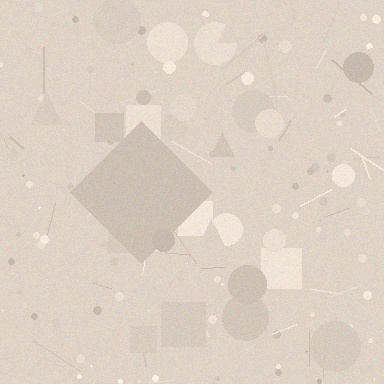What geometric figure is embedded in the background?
A diamond is embedded in the background.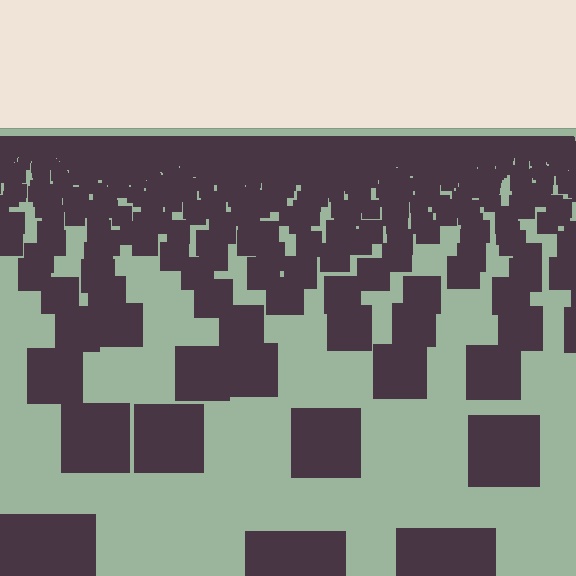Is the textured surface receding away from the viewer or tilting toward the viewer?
The surface is receding away from the viewer. Texture elements get smaller and denser toward the top.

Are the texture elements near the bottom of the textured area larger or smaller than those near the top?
Larger. Near the bottom, elements are closer to the viewer and appear at a bigger on-screen size.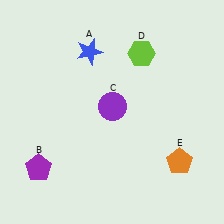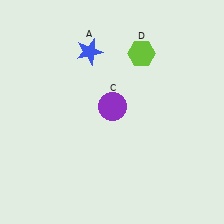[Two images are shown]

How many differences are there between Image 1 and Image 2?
There are 2 differences between the two images.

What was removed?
The orange pentagon (E), the purple pentagon (B) were removed in Image 2.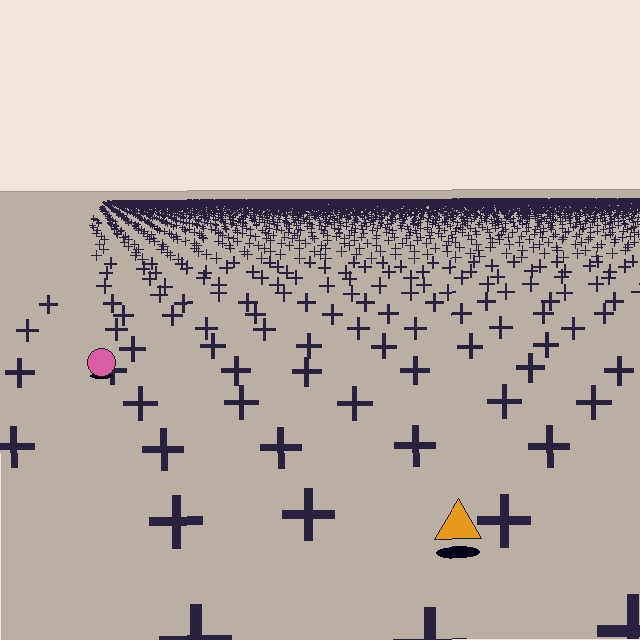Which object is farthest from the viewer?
The pink circle is farthest from the viewer. It appears smaller and the ground texture around it is denser.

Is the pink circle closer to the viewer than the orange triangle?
No. The orange triangle is closer — you can tell from the texture gradient: the ground texture is coarser near it.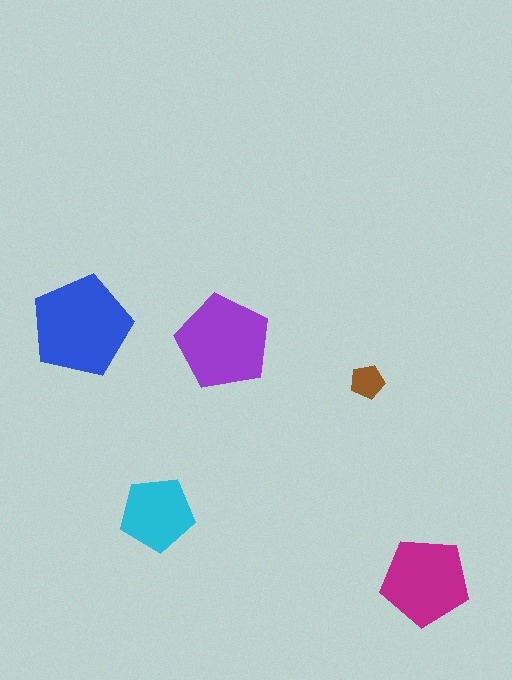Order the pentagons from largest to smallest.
the blue one, the purple one, the magenta one, the cyan one, the brown one.